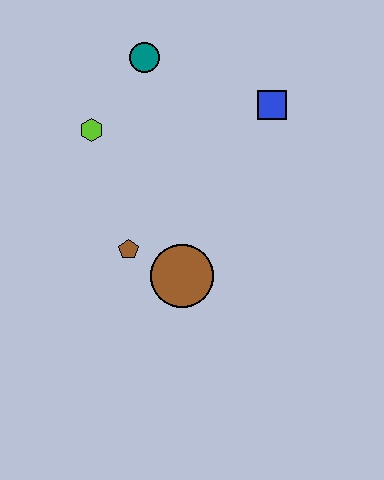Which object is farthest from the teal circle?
The brown circle is farthest from the teal circle.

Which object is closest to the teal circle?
The lime hexagon is closest to the teal circle.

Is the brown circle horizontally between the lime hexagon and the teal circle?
No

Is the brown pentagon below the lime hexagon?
Yes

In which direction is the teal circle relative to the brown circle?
The teal circle is above the brown circle.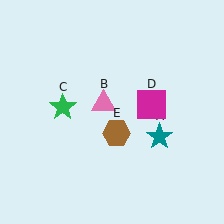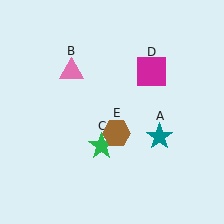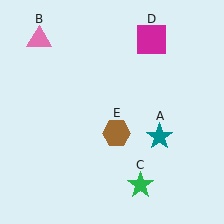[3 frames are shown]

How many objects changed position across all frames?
3 objects changed position: pink triangle (object B), green star (object C), magenta square (object D).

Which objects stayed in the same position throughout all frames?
Teal star (object A) and brown hexagon (object E) remained stationary.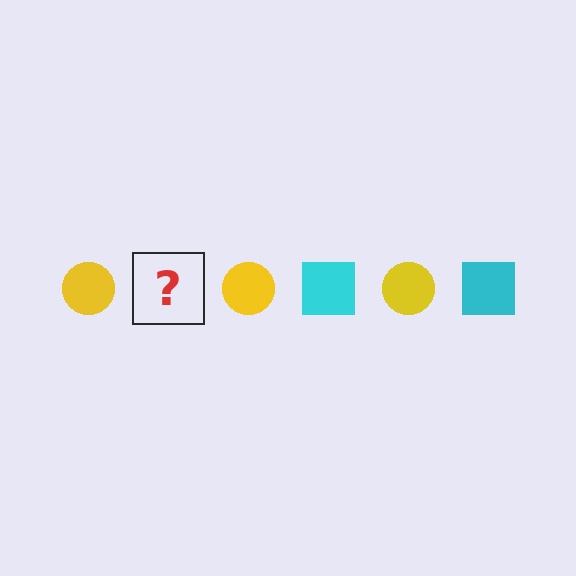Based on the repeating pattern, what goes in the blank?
The blank should be a cyan square.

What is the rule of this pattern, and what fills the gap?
The rule is that the pattern alternates between yellow circle and cyan square. The gap should be filled with a cyan square.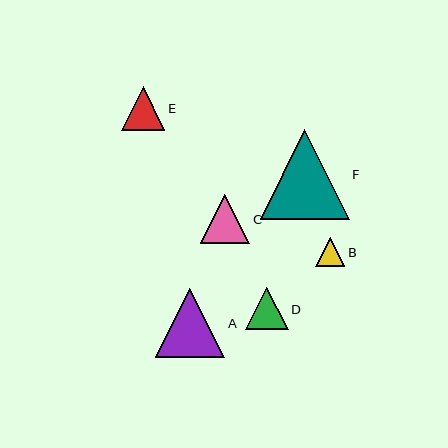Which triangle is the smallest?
Triangle B is the smallest with a size of approximately 29 pixels.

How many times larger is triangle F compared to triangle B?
Triangle F is approximately 3.1 times the size of triangle B.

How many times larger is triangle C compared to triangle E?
Triangle C is approximately 1.1 times the size of triangle E.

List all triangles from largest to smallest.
From largest to smallest: F, A, C, E, D, B.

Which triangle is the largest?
Triangle F is the largest with a size of approximately 89 pixels.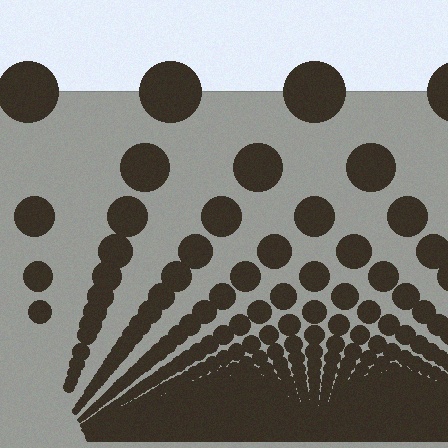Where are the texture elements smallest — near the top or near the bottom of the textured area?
Near the bottom.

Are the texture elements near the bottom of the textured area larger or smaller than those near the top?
Smaller. The gradient is inverted — elements near the bottom are smaller and denser.